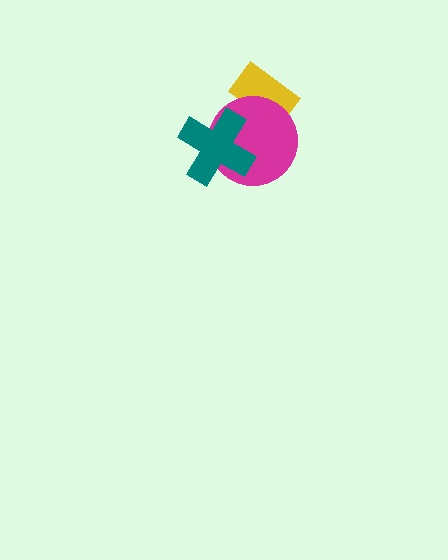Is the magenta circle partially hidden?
Yes, it is partially covered by another shape.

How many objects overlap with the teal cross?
1 object overlaps with the teal cross.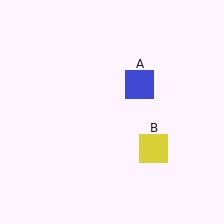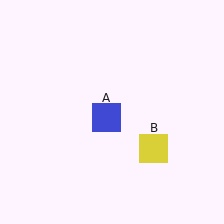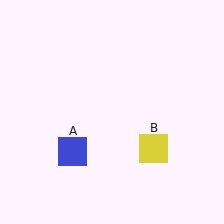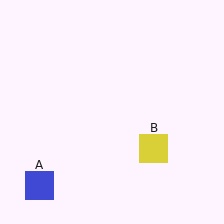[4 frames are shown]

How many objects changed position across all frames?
1 object changed position: blue square (object A).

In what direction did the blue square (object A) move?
The blue square (object A) moved down and to the left.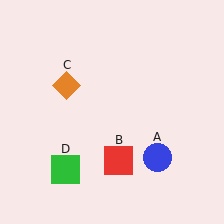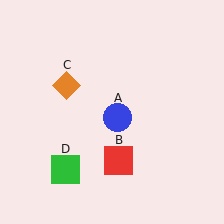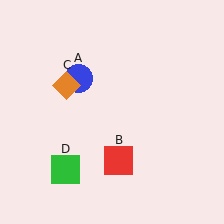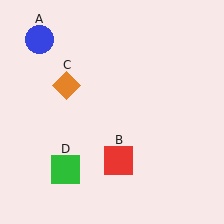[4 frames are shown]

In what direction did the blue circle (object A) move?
The blue circle (object A) moved up and to the left.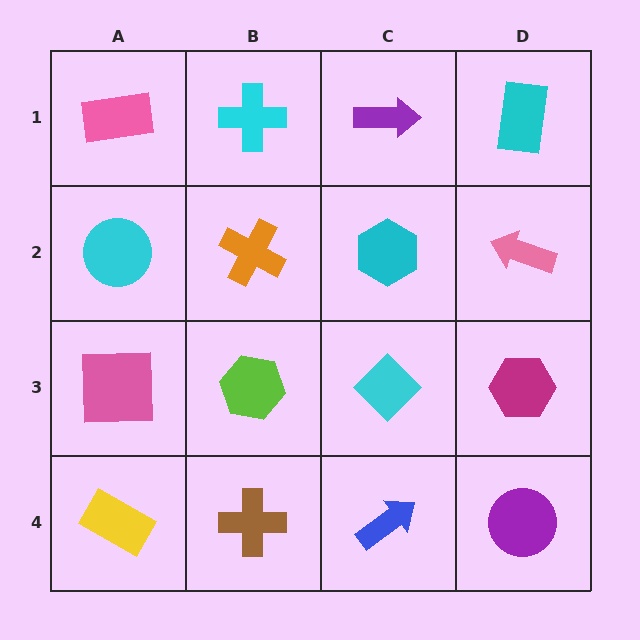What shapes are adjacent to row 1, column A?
A cyan circle (row 2, column A), a cyan cross (row 1, column B).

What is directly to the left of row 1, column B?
A pink rectangle.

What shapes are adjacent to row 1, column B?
An orange cross (row 2, column B), a pink rectangle (row 1, column A), a purple arrow (row 1, column C).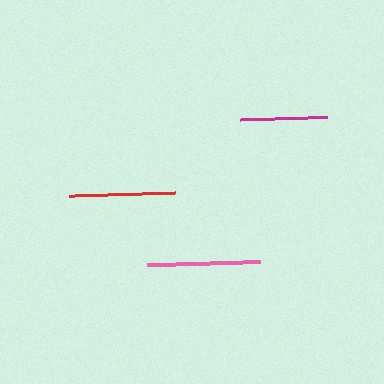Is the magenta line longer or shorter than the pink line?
The pink line is longer than the magenta line.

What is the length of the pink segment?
The pink segment is approximately 113 pixels long.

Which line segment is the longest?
The pink line is the longest at approximately 113 pixels.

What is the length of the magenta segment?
The magenta segment is approximately 87 pixels long.